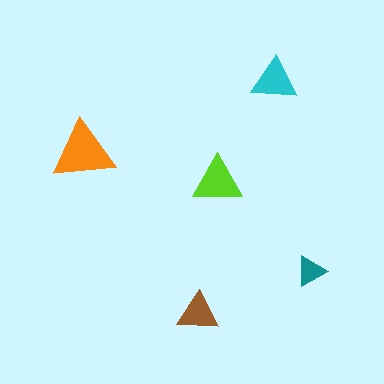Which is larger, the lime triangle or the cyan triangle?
The lime one.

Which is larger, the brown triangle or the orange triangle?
The orange one.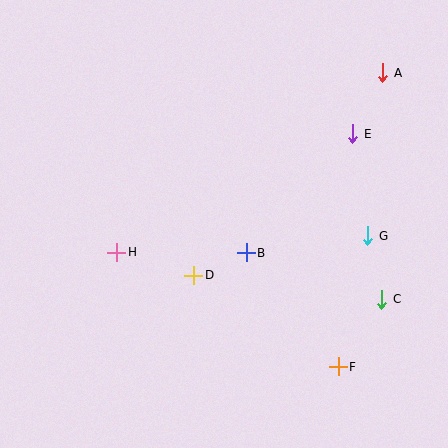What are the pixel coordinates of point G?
Point G is at (367, 236).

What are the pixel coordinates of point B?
Point B is at (246, 253).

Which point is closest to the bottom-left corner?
Point H is closest to the bottom-left corner.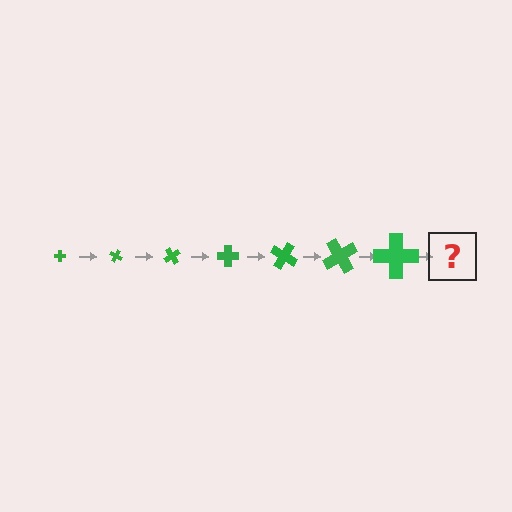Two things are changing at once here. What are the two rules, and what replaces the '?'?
The two rules are that the cross grows larger each step and it rotates 30 degrees each step. The '?' should be a cross, larger than the previous one and rotated 210 degrees from the start.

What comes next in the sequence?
The next element should be a cross, larger than the previous one and rotated 210 degrees from the start.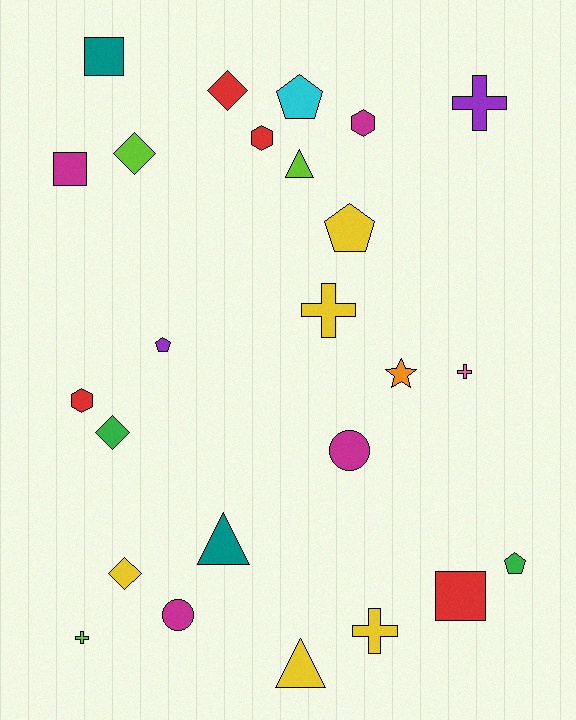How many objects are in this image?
There are 25 objects.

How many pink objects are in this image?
There is 1 pink object.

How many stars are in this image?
There is 1 star.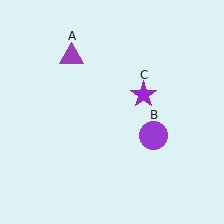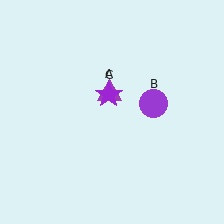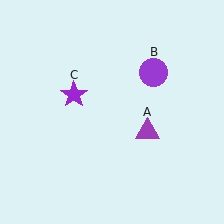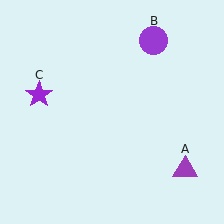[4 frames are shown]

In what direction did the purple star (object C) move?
The purple star (object C) moved left.